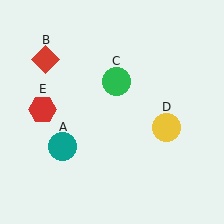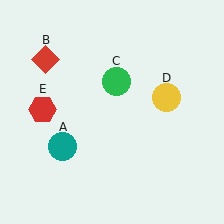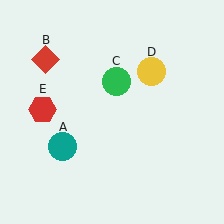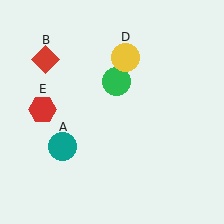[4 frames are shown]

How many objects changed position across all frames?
1 object changed position: yellow circle (object D).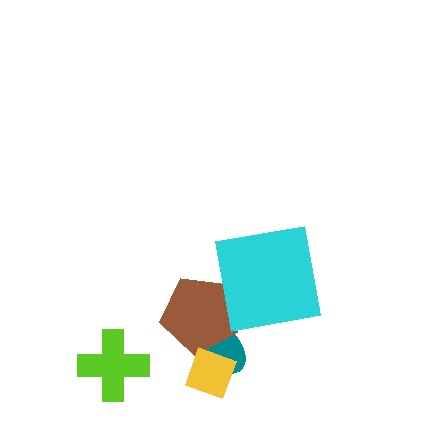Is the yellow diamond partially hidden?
No, no other shape covers it.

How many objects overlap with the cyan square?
1 object overlaps with the cyan square.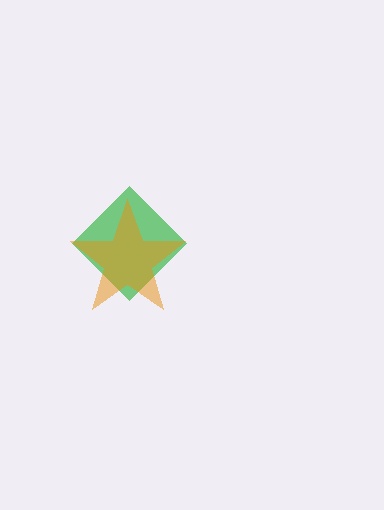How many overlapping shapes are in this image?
There are 2 overlapping shapes in the image.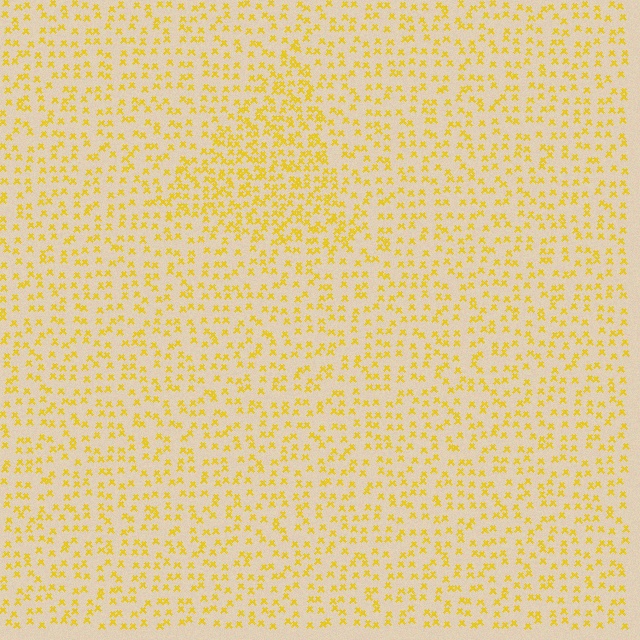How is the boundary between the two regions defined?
The boundary is defined by a change in element density (approximately 1.8x ratio). All elements are the same color, size, and shape.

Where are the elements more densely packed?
The elements are more densely packed inside the triangle boundary.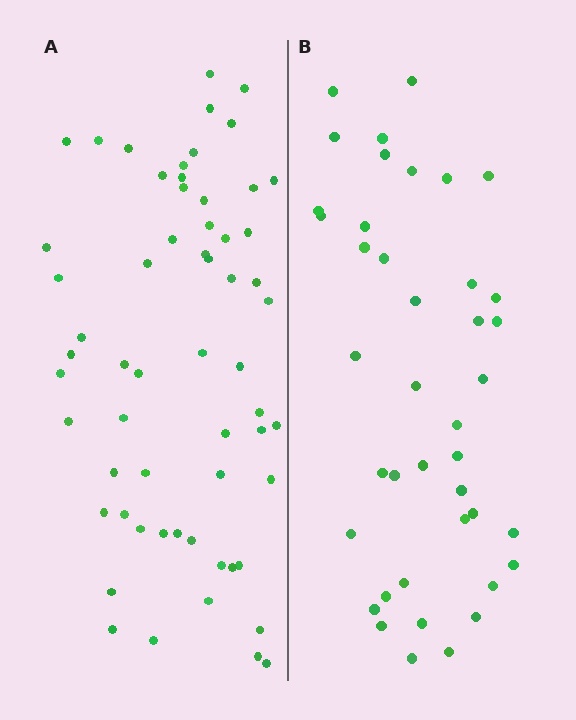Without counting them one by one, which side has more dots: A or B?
Region A (the left region) has more dots.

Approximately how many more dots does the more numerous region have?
Region A has approximately 20 more dots than region B.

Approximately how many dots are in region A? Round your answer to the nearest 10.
About 60 dots.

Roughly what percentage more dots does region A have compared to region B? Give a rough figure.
About 45% more.